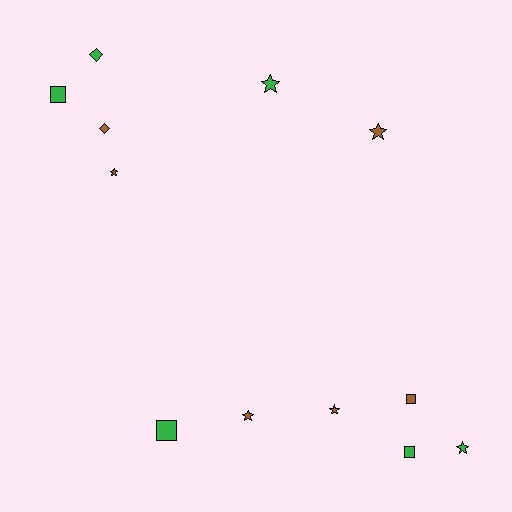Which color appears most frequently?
Brown, with 6 objects.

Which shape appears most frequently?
Star, with 6 objects.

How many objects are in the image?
There are 12 objects.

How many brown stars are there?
There are 4 brown stars.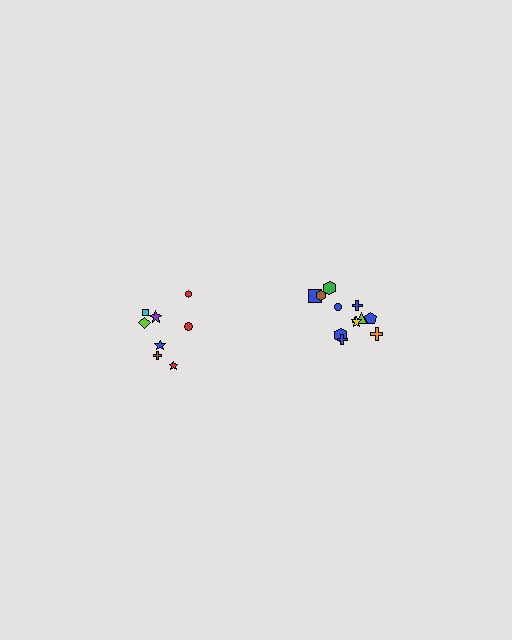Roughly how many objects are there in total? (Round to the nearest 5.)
Roughly 20 objects in total.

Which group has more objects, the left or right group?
The right group.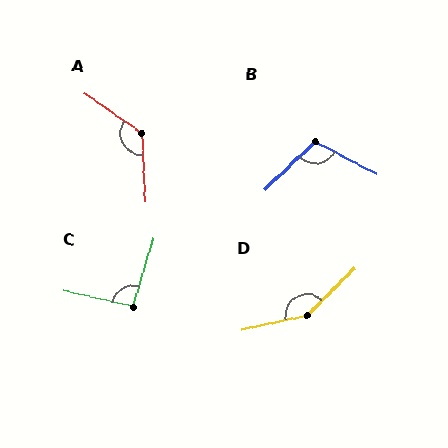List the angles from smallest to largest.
C (94°), B (108°), A (128°), D (148°).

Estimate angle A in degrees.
Approximately 128 degrees.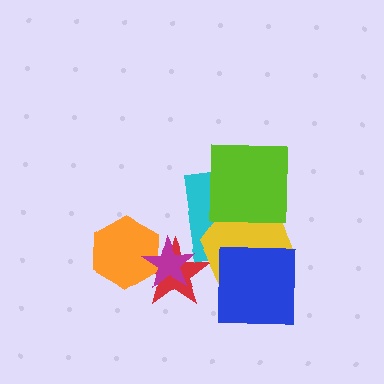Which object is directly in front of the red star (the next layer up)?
The orange hexagon is directly in front of the red star.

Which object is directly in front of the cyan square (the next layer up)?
The yellow hexagon is directly in front of the cyan square.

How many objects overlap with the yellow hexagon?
3 objects overlap with the yellow hexagon.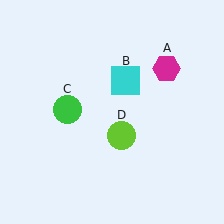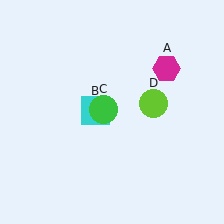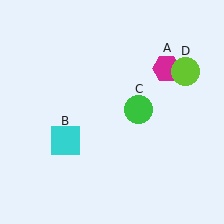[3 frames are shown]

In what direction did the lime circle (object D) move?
The lime circle (object D) moved up and to the right.